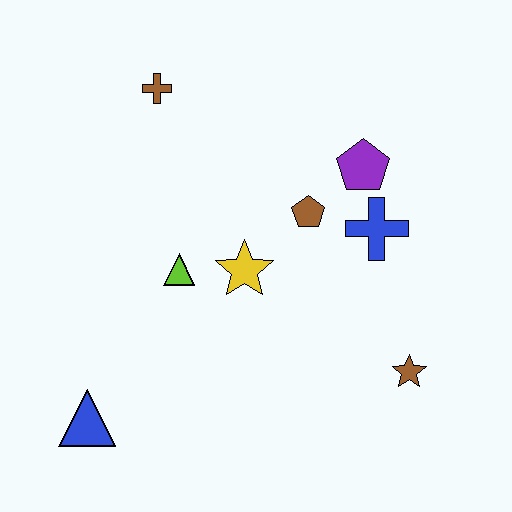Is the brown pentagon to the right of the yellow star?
Yes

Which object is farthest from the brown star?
The brown cross is farthest from the brown star.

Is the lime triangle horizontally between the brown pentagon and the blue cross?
No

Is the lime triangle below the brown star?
No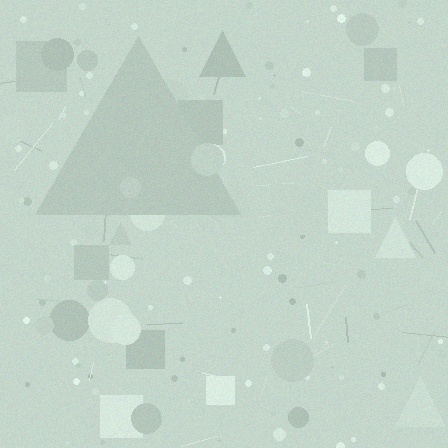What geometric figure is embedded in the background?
A triangle is embedded in the background.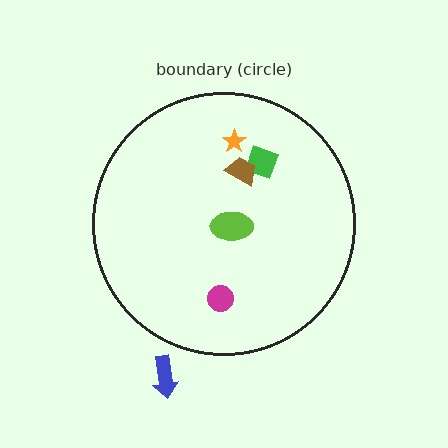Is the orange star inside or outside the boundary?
Inside.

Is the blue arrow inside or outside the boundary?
Outside.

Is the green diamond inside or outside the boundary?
Inside.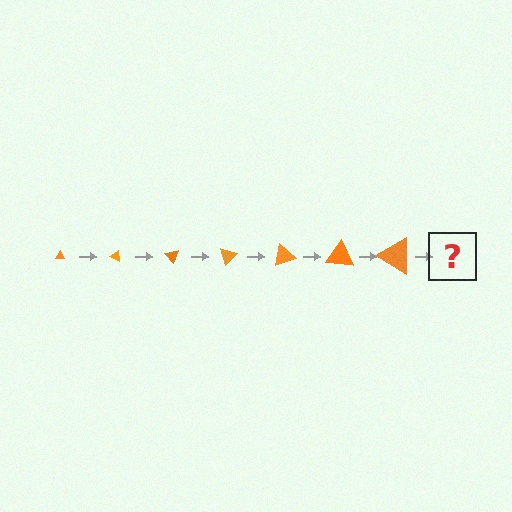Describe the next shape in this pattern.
It should be a triangle, larger than the previous one and rotated 175 degrees from the start.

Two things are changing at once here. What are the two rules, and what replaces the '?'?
The two rules are that the triangle grows larger each step and it rotates 25 degrees each step. The '?' should be a triangle, larger than the previous one and rotated 175 degrees from the start.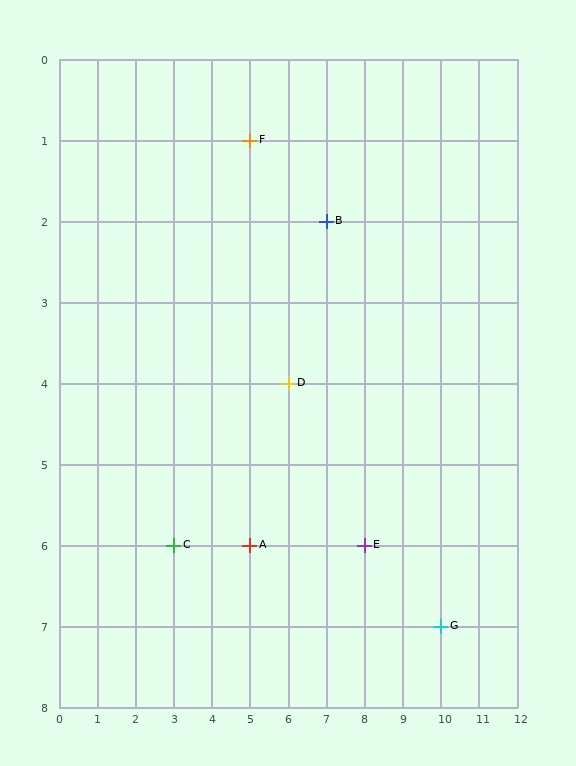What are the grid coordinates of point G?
Point G is at grid coordinates (10, 7).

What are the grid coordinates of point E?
Point E is at grid coordinates (8, 6).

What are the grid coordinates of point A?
Point A is at grid coordinates (5, 6).